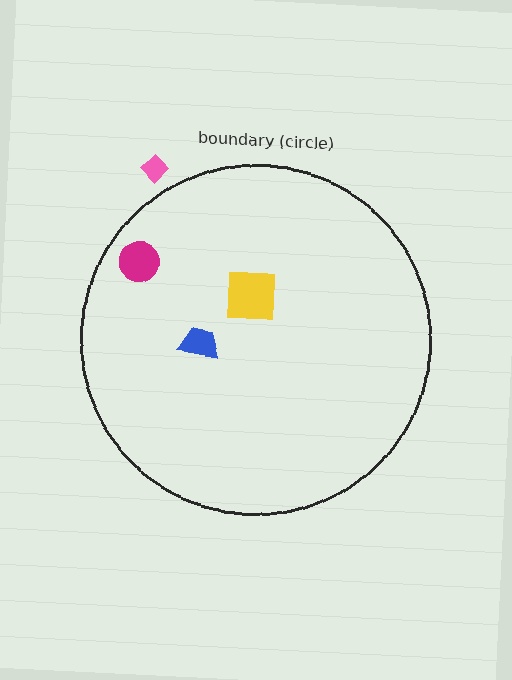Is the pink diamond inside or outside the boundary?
Outside.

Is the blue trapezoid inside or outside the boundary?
Inside.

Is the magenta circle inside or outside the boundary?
Inside.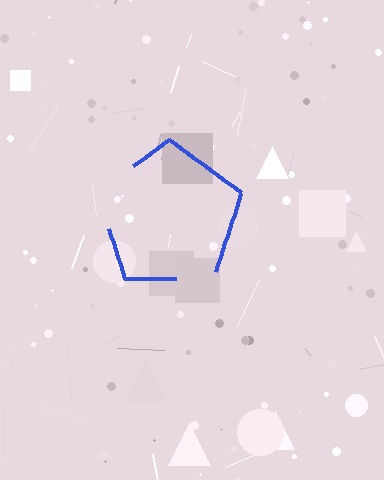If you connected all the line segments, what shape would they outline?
They would outline a pentagon.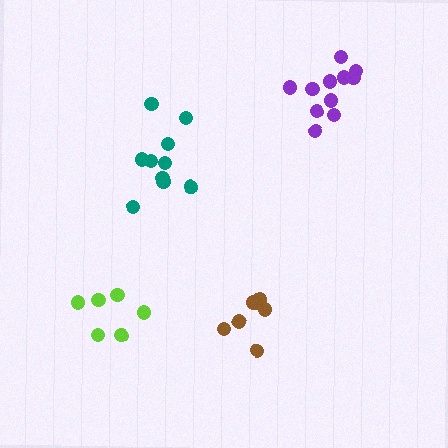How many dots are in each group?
Group 1: 6 dots, Group 2: 10 dots, Group 3: 11 dots, Group 4: 7 dots (34 total).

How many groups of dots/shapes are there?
There are 4 groups.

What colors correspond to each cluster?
The clusters are colored: lime, teal, purple, brown.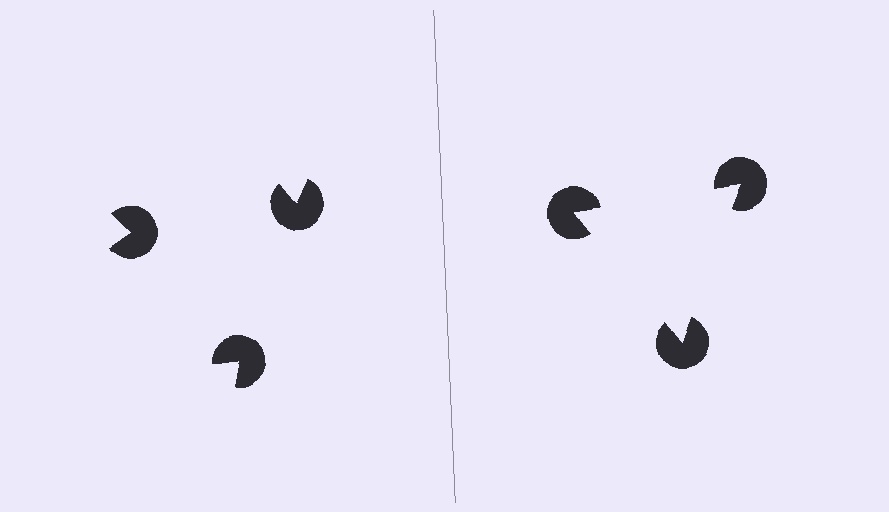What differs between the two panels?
The pac-man discs are positioned identically on both sides; only the wedge orientations differ. On the right they align to a triangle; on the left they are misaligned.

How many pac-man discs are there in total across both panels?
6 — 3 on each side.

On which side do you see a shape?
An illusory triangle appears on the right side. On the left side the wedge cuts are rotated, so no coherent shape forms.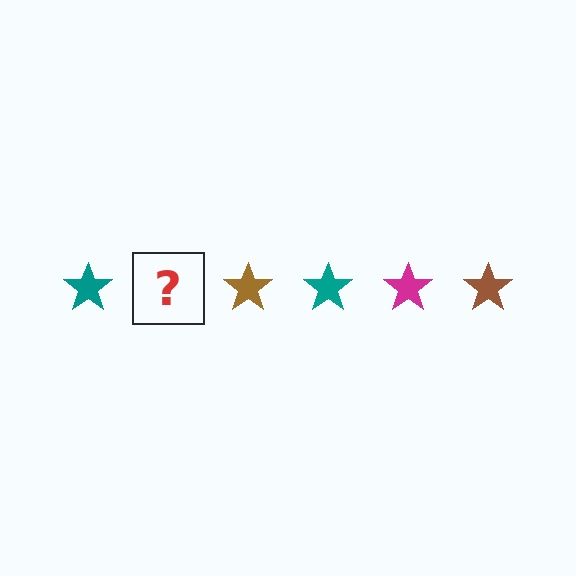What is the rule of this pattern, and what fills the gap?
The rule is that the pattern cycles through teal, magenta, brown stars. The gap should be filled with a magenta star.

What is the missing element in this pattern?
The missing element is a magenta star.